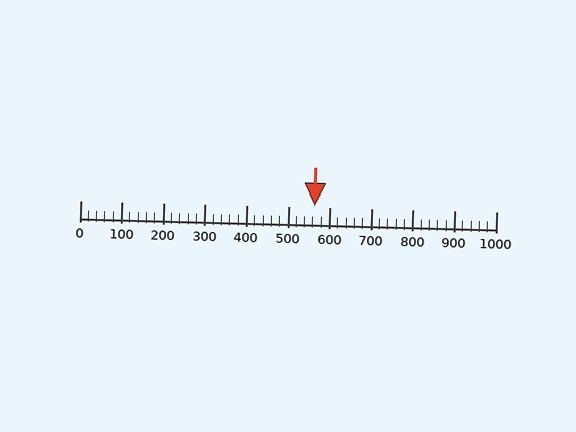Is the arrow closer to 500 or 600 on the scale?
The arrow is closer to 600.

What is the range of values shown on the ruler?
The ruler shows values from 0 to 1000.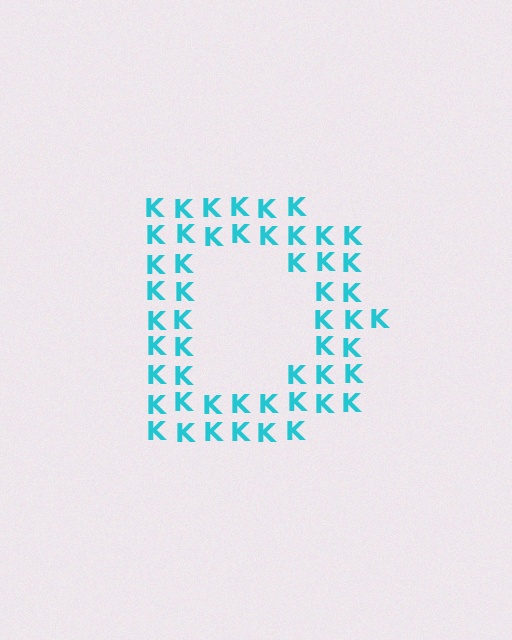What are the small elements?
The small elements are letter K's.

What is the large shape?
The large shape is the letter D.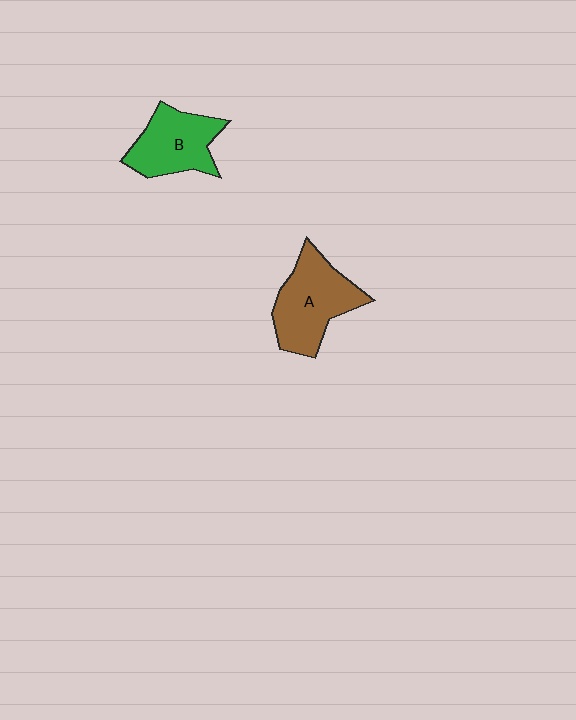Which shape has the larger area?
Shape A (brown).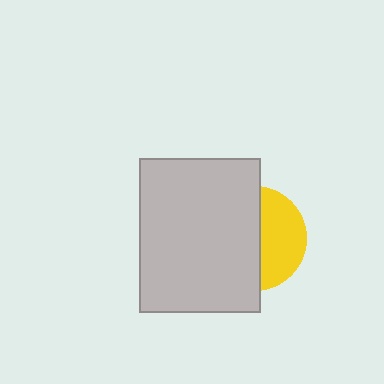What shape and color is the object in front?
The object in front is a light gray rectangle.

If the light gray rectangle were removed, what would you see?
You would see the complete yellow circle.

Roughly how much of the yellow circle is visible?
A small part of it is visible (roughly 41%).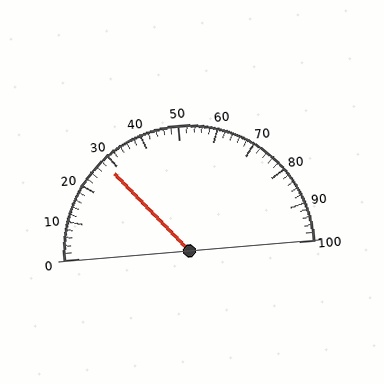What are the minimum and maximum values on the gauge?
The gauge ranges from 0 to 100.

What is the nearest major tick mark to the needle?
The nearest major tick mark is 30.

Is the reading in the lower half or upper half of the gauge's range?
The reading is in the lower half of the range (0 to 100).